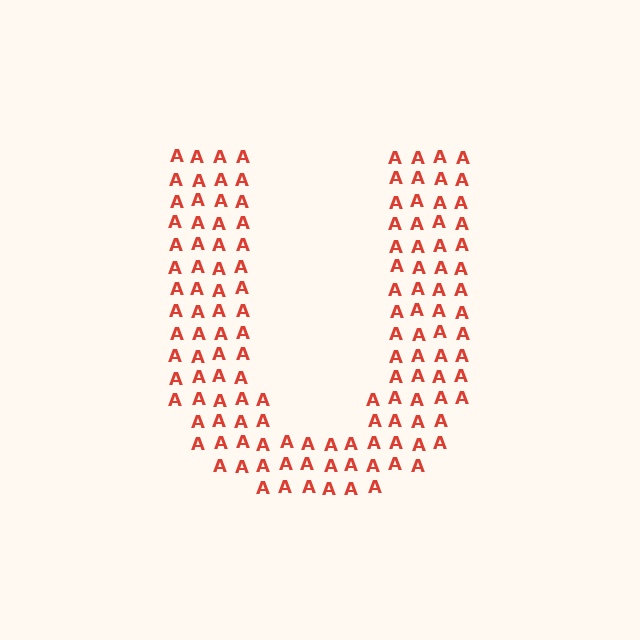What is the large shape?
The large shape is the letter U.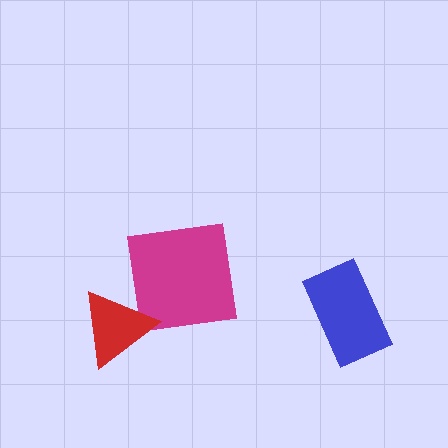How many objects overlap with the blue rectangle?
0 objects overlap with the blue rectangle.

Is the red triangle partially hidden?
No, no other shape covers it.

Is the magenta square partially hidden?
Yes, it is partially covered by another shape.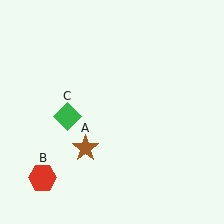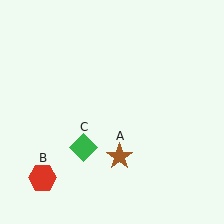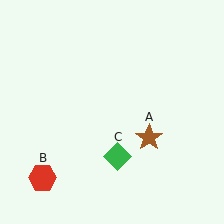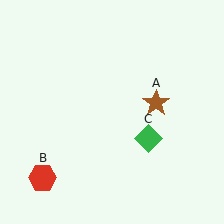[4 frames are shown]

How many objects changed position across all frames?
2 objects changed position: brown star (object A), green diamond (object C).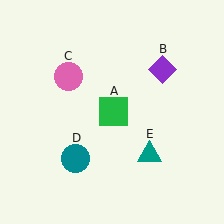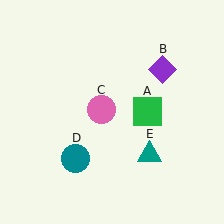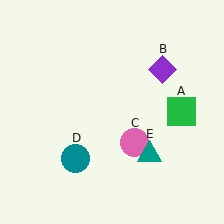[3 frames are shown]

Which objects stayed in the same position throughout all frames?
Purple diamond (object B) and teal circle (object D) and teal triangle (object E) remained stationary.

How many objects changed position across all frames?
2 objects changed position: green square (object A), pink circle (object C).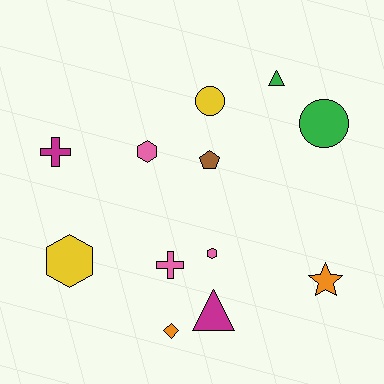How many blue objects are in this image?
There are no blue objects.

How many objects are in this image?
There are 12 objects.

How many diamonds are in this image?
There is 1 diamond.